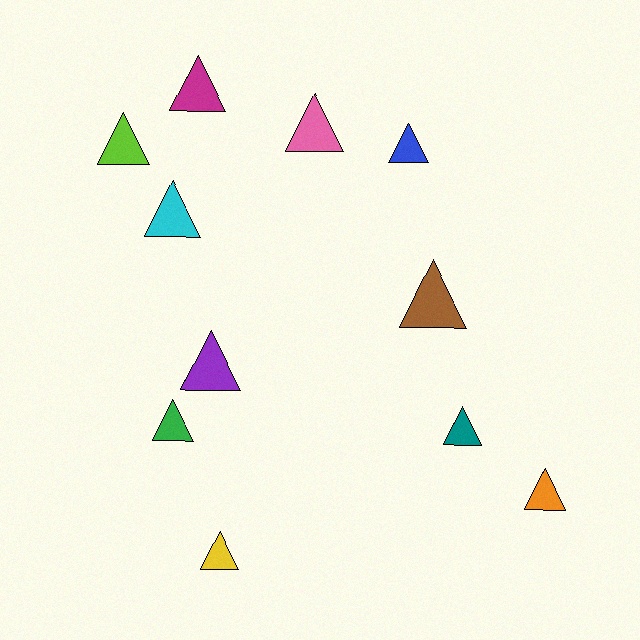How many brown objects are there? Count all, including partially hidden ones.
There is 1 brown object.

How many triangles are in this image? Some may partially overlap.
There are 11 triangles.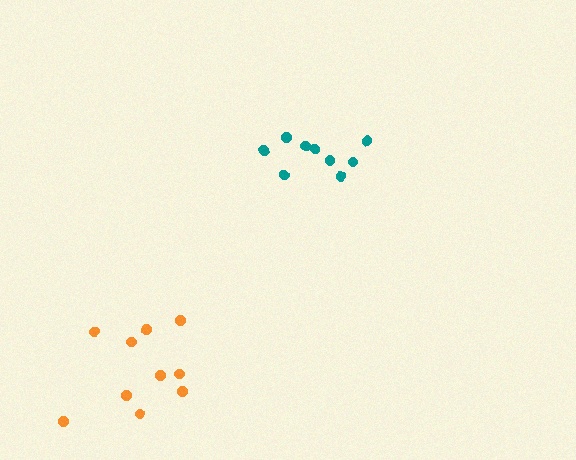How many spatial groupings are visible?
There are 2 spatial groupings.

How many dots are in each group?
Group 1: 10 dots, Group 2: 9 dots (19 total).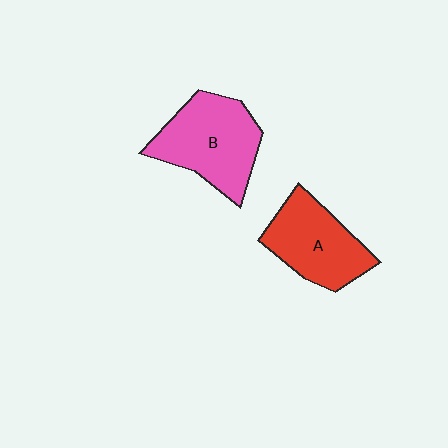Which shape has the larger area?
Shape B (pink).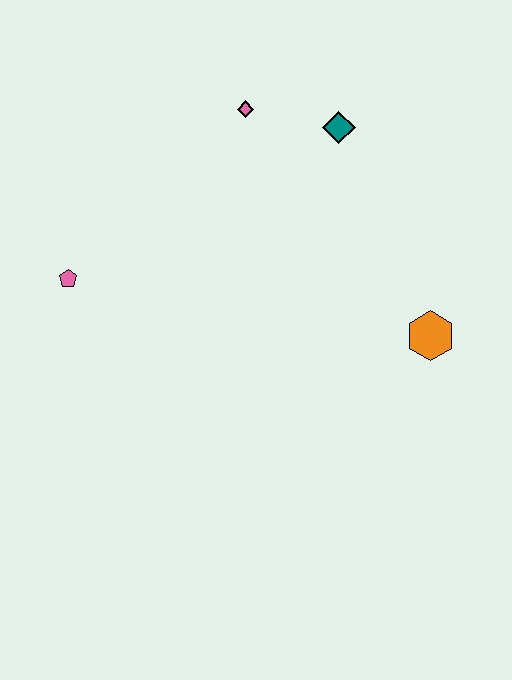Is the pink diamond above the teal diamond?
Yes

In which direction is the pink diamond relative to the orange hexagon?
The pink diamond is above the orange hexagon.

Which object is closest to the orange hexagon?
The teal diamond is closest to the orange hexagon.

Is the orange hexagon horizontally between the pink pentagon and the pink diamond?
No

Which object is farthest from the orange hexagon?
The pink pentagon is farthest from the orange hexagon.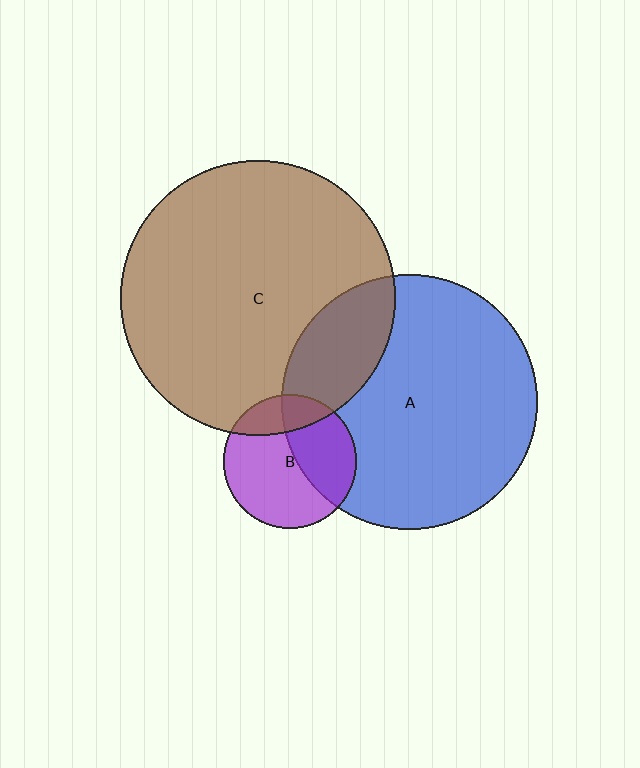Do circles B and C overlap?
Yes.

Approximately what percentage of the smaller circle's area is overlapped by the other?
Approximately 20%.